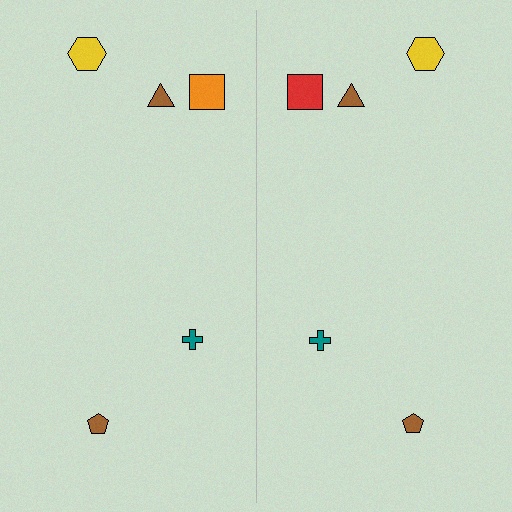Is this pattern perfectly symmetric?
No, the pattern is not perfectly symmetric. The red square on the right side breaks the symmetry — its mirror counterpart is orange.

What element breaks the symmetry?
The red square on the right side breaks the symmetry — its mirror counterpart is orange.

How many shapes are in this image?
There are 10 shapes in this image.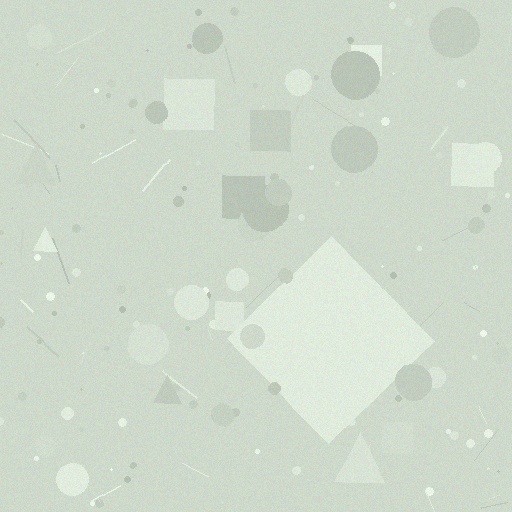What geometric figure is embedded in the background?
A diamond is embedded in the background.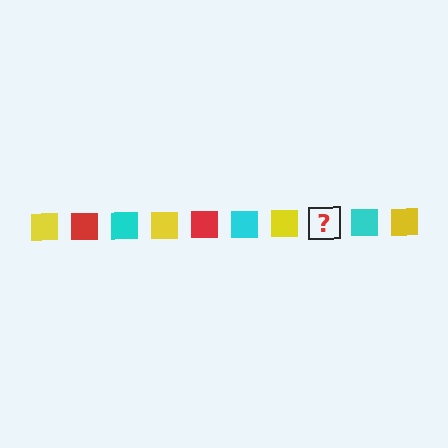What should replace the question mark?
The question mark should be replaced with a red square.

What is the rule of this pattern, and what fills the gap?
The rule is that the pattern cycles through yellow, red, cyan squares. The gap should be filled with a red square.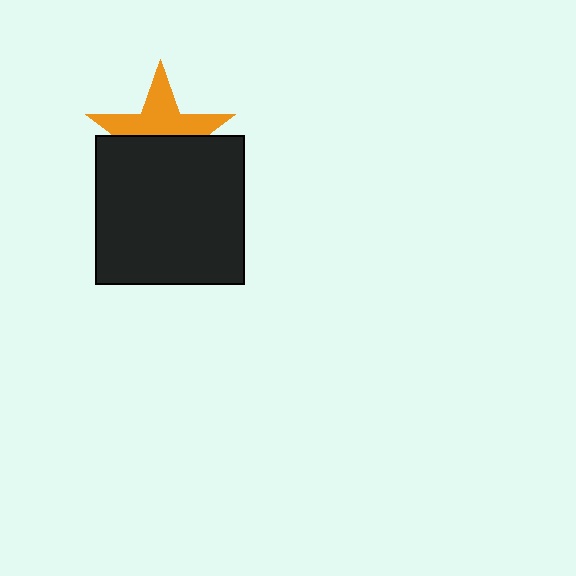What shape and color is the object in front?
The object in front is a black square.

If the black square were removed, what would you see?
You would see the complete orange star.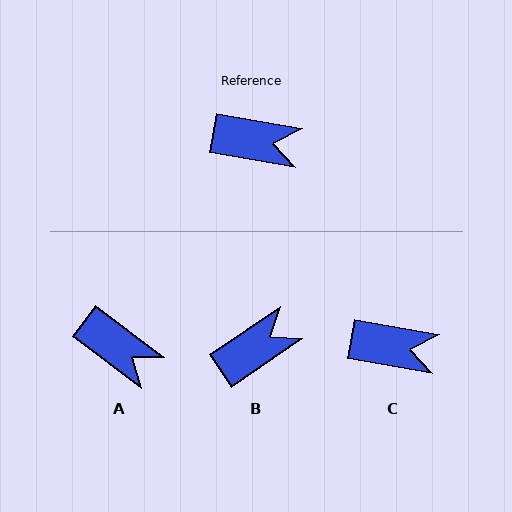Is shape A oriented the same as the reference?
No, it is off by about 27 degrees.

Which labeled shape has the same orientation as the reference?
C.